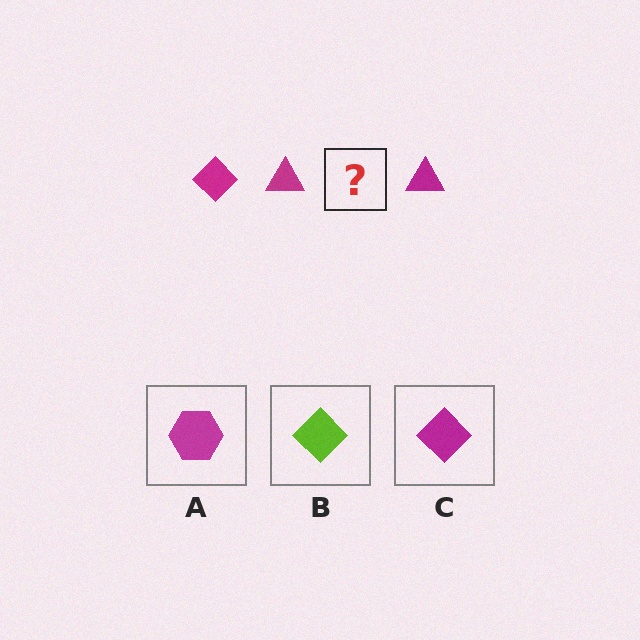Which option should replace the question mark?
Option C.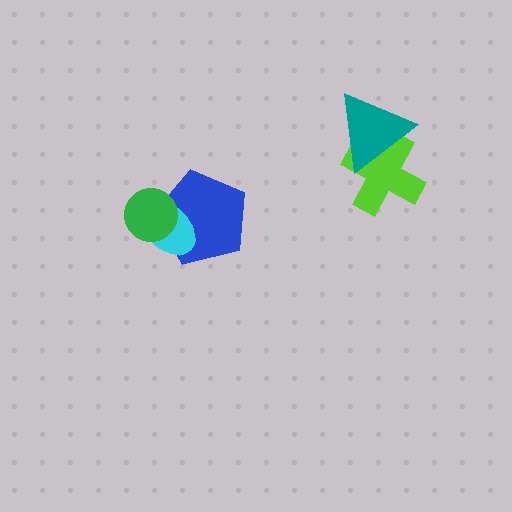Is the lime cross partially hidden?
Yes, it is partially covered by another shape.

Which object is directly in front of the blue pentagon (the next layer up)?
The cyan ellipse is directly in front of the blue pentagon.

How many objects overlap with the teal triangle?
1 object overlaps with the teal triangle.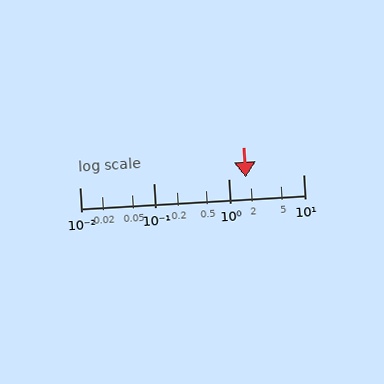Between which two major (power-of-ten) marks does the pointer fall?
The pointer is between 1 and 10.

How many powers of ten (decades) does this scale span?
The scale spans 3 decades, from 0.01 to 10.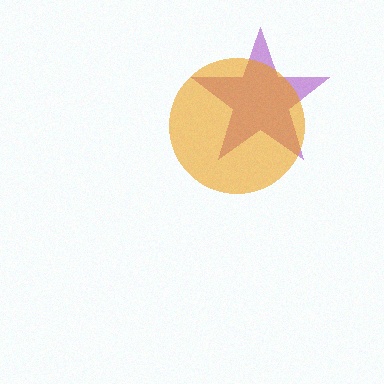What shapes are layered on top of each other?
The layered shapes are: a purple star, an orange circle.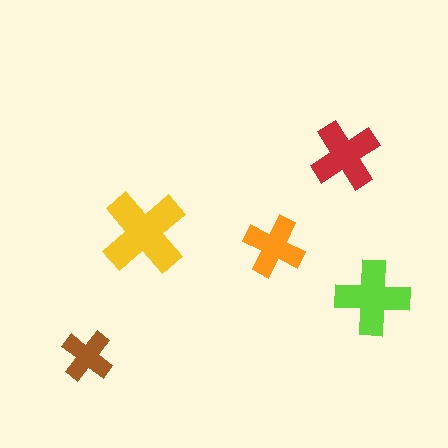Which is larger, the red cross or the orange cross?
The red one.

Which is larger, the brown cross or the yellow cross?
The yellow one.